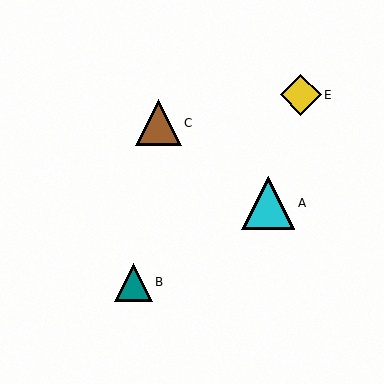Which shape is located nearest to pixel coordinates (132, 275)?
The teal triangle (labeled B) at (133, 282) is nearest to that location.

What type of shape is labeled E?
Shape E is a yellow diamond.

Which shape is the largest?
The cyan triangle (labeled A) is the largest.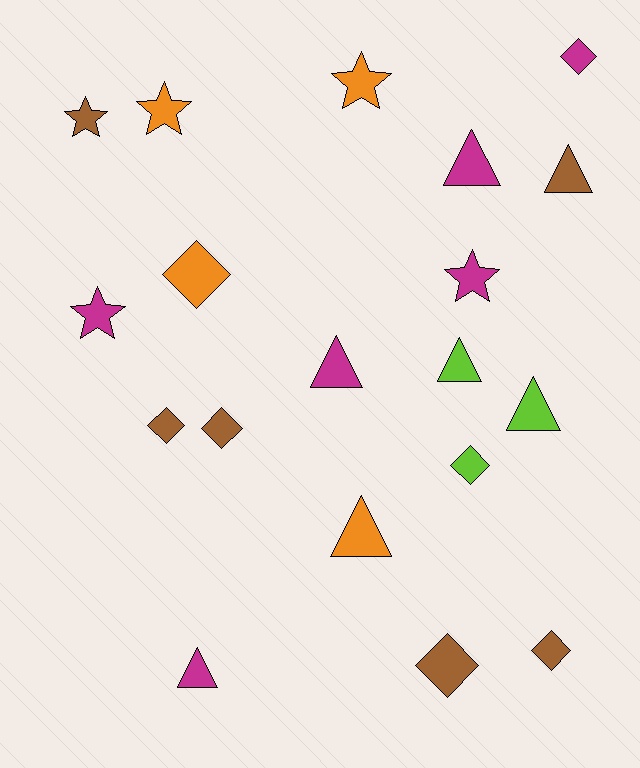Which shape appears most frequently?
Triangle, with 7 objects.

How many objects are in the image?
There are 19 objects.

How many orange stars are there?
There are 2 orange stars.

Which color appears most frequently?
Brown, with 6 objects.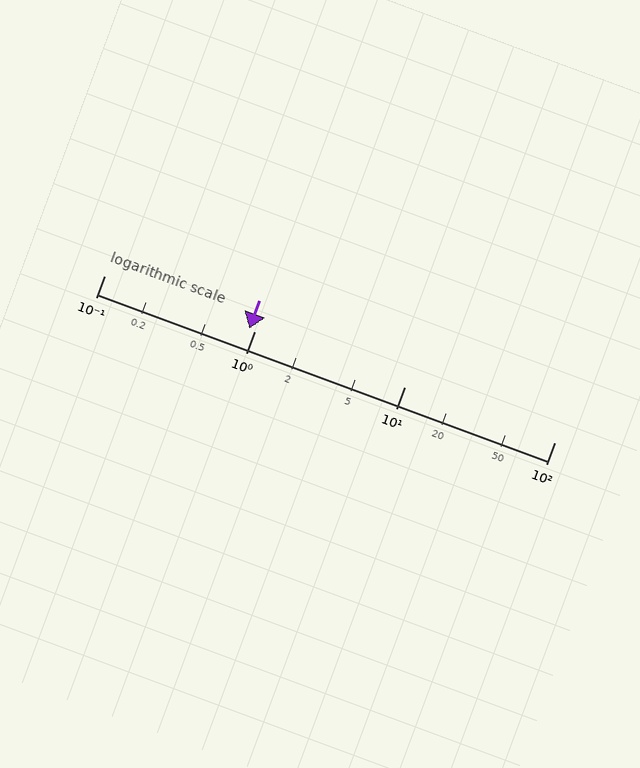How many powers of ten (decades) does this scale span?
The scale spans 3 decades, from 0.1 to 100.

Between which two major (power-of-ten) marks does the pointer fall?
The pointer is between 0.1 and 1.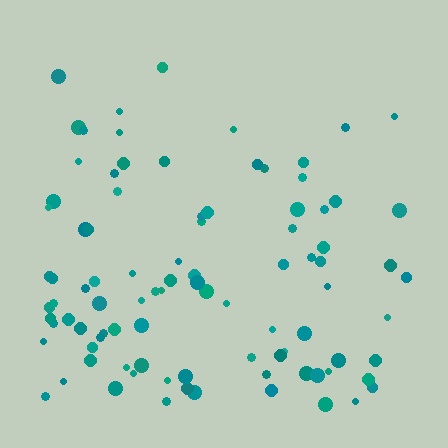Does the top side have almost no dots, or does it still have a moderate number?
Still a moderate number, just noticeably fewer than the bottom.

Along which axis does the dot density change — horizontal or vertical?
Vertical.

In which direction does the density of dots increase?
From top to bottom, with the bottom side densest.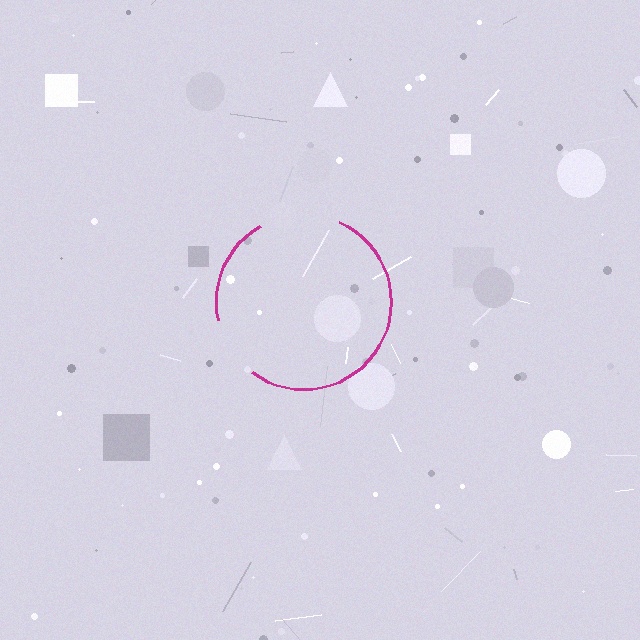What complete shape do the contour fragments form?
The contour fragments form a circle.